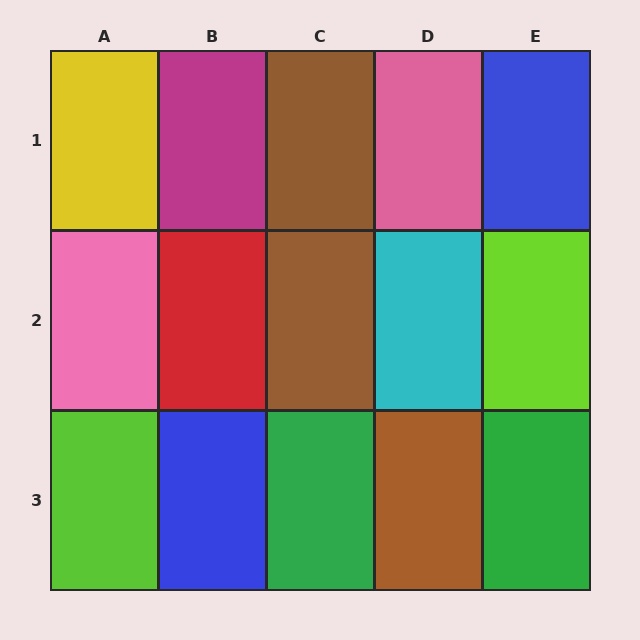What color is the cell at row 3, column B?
Blue.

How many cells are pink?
2 cells are pink.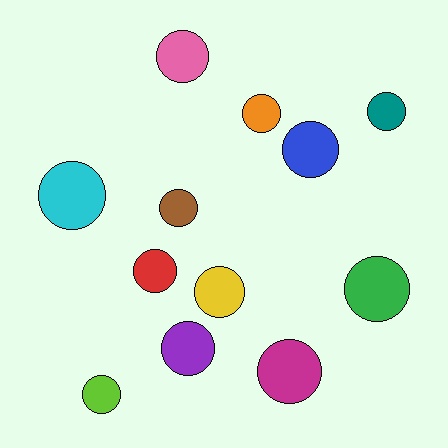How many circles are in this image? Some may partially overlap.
There are 12 circles.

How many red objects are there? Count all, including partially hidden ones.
There is 1 red object.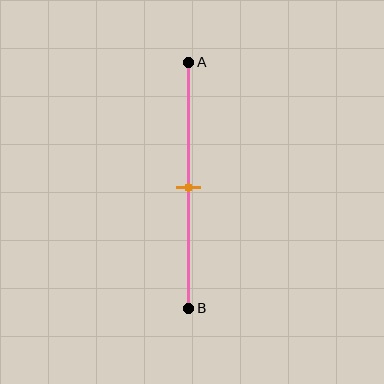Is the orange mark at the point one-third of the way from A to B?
No, the mark is at about 50% from A, not at the 33% one-third point.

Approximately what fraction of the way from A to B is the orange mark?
The orange mark is approximately 50% of the way from A to B.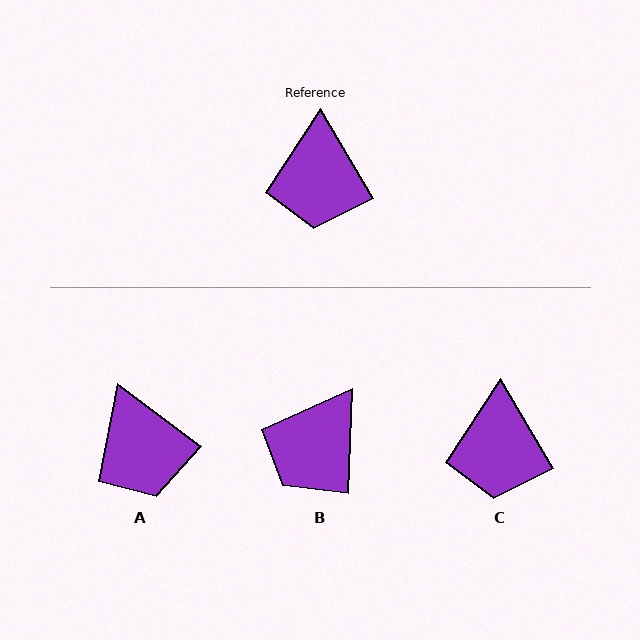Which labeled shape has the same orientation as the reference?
C.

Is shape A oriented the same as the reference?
No, it is off by about 22 degrees.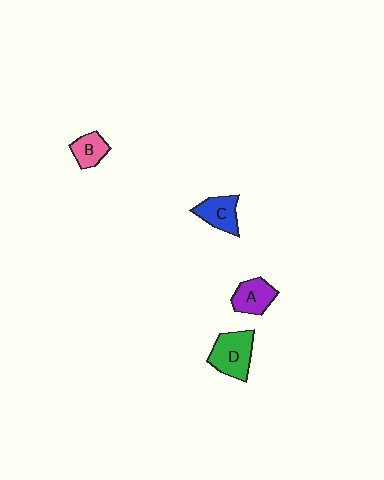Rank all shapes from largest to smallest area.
From largest to smallest: D (green), A (purple), C (blue), B (pink).